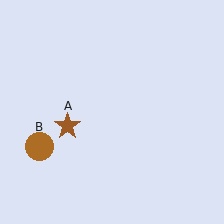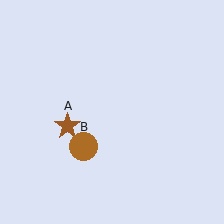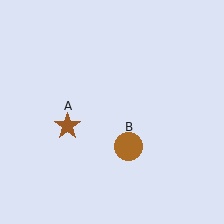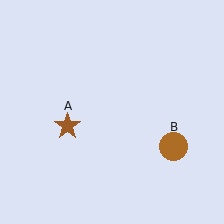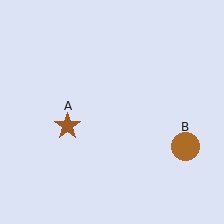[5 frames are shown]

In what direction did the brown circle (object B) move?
The brown circle (object B) moved right.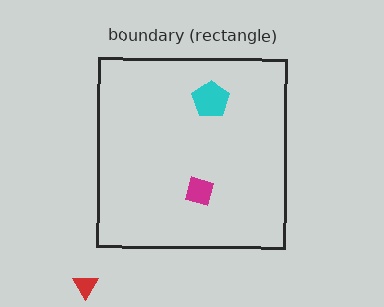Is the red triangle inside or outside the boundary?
Outside.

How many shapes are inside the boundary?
2 inside, 1 outside.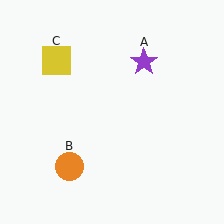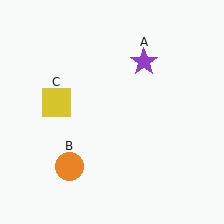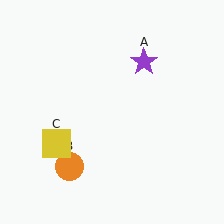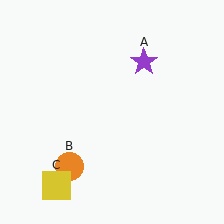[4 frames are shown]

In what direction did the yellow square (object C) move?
The yellow square (object C) moved down.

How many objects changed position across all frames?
1 object changed position: yellow square (object C).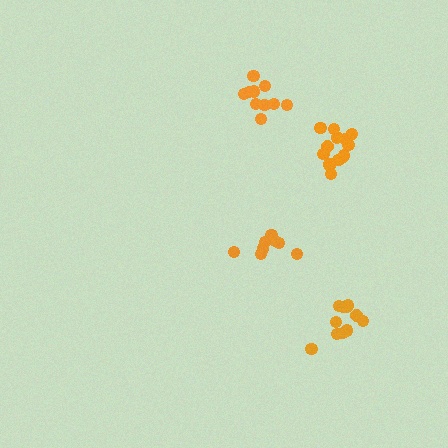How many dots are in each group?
Group 1: 9 dots, Group 2: 15 dots, Group 3: 11 dots, Group 4: 10 dots (45 total).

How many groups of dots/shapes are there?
There are 4 groups.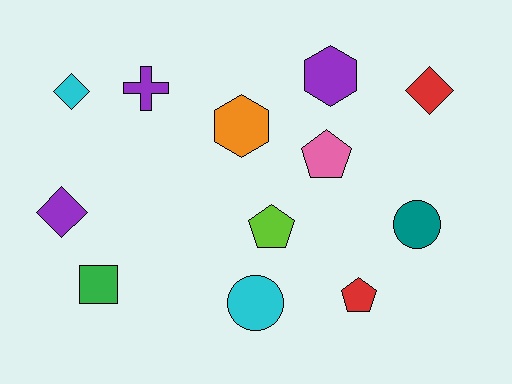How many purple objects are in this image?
There are 3 purple objects.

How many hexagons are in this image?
There are 2 hexagons.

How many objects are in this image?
There are 12 objects.